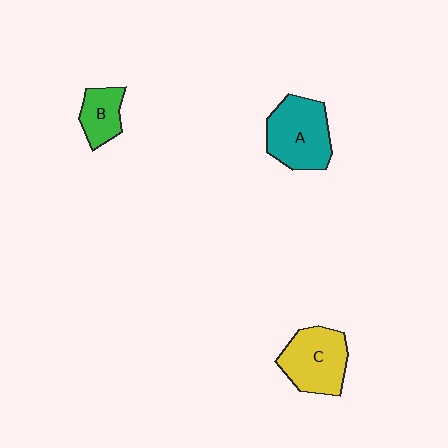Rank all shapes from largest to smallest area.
From largest to smallest: A (teal), C (yellow), B (green).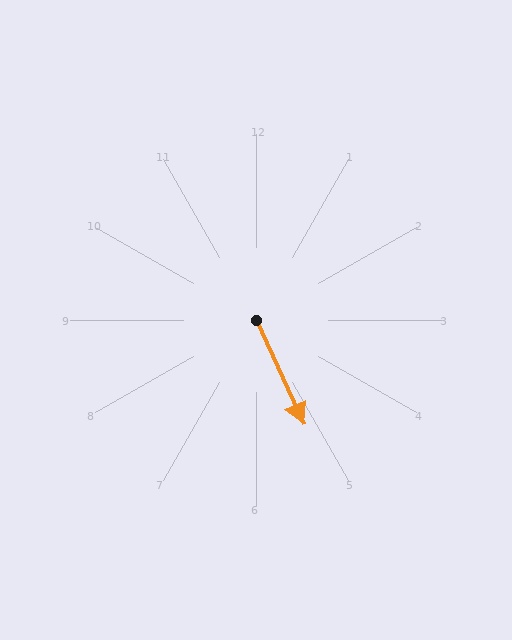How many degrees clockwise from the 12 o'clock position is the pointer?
Approximately 155 degrees.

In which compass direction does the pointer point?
Southeast.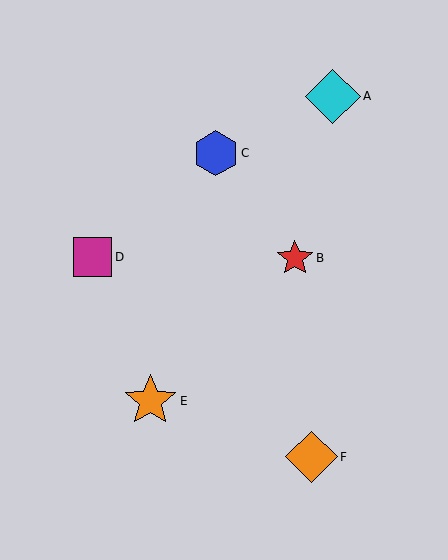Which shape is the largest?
The cyan diamond (labeled A) is the largest.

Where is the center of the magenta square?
The center of the magenta square is at (92, 257).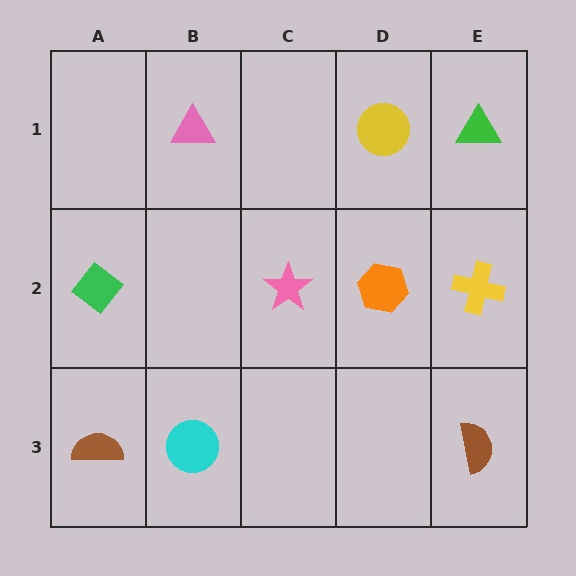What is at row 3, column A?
A brown semicircle.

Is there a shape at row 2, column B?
No, that cell is empty.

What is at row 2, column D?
An orange hexagon.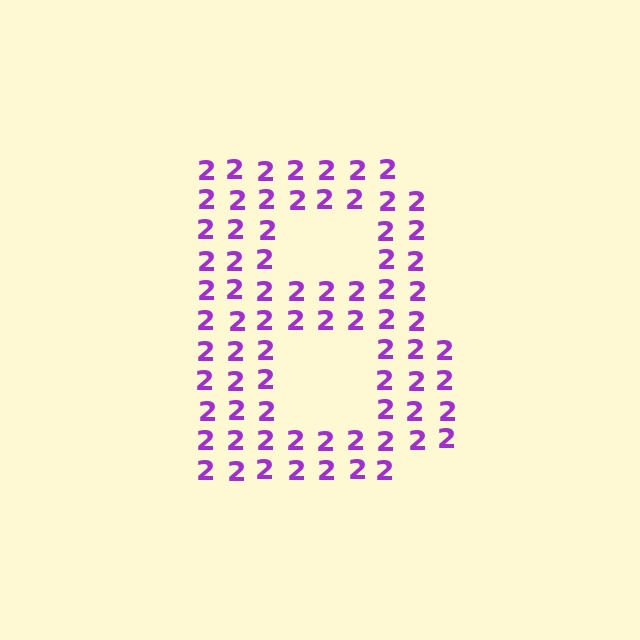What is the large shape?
The large shape is the letter B.